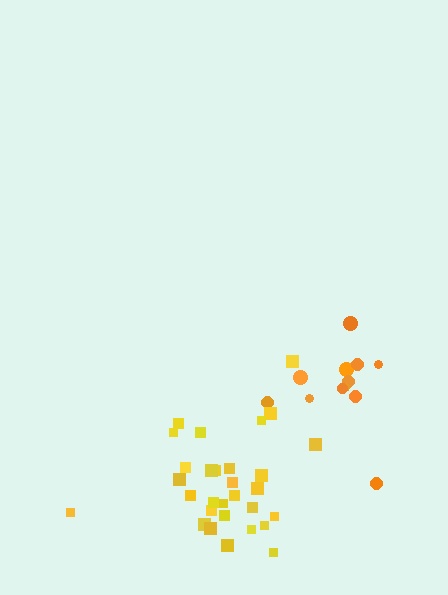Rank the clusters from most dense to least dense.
yellow, orange.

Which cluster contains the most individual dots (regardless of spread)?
Yellow (30).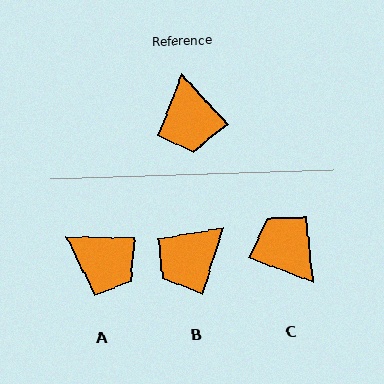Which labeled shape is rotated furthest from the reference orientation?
C, about 153 degrees away.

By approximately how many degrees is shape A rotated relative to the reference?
Approximately 47 degrees counter-clockwise.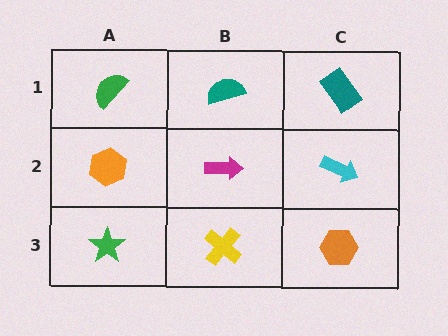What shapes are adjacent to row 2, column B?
A teal semicircle (row 1, column B), a yellow cross (row 3, column B), an orange hexagon (row 2, column A), a cyan arrow (row 2, column C).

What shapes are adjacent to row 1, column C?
A cyan arrow (row 2, column C), a teal semicircle (row 1, column B).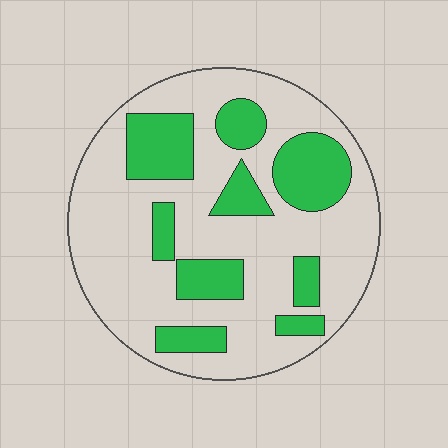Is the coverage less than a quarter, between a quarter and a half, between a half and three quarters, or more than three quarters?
Between a quarter and a half.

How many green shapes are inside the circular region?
9.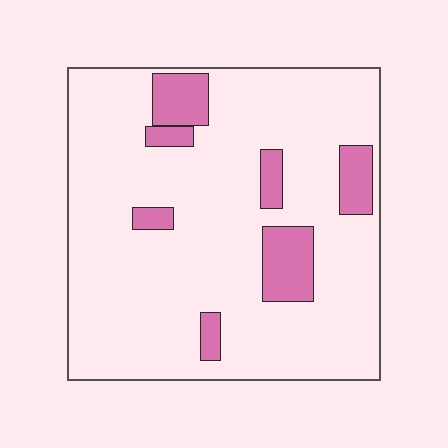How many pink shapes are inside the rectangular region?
7.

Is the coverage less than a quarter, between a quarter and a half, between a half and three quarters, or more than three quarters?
Less than a quarter.